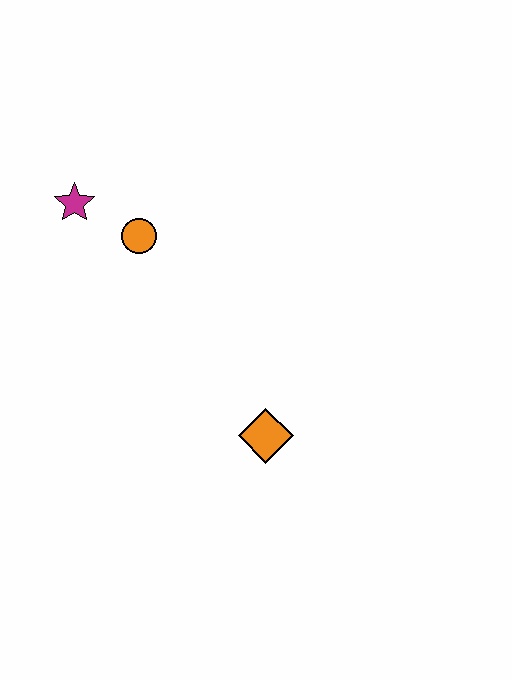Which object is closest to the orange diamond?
The orange circle is closest to the orange diamond.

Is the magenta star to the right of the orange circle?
No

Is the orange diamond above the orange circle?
No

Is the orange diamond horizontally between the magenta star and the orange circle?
No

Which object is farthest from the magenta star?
The orange diamond is farthest from the magenta star.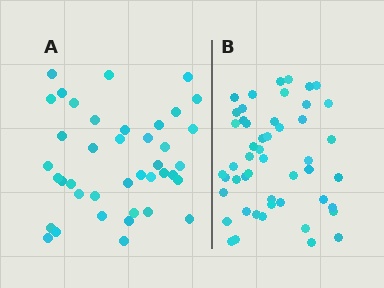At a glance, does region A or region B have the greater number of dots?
Region B (the right region) has more dots.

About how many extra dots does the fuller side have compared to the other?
Region B has roughly 10 or so more dots than region A.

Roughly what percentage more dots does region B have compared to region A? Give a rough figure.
About 25% more.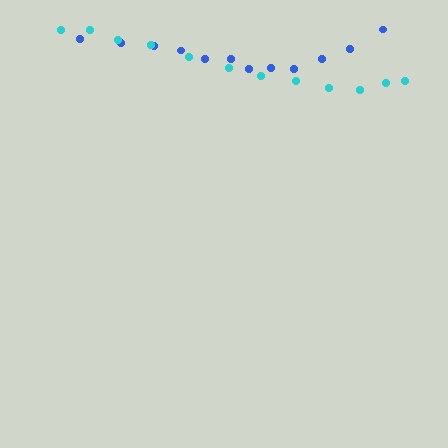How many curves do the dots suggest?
There are 2 distinct paths.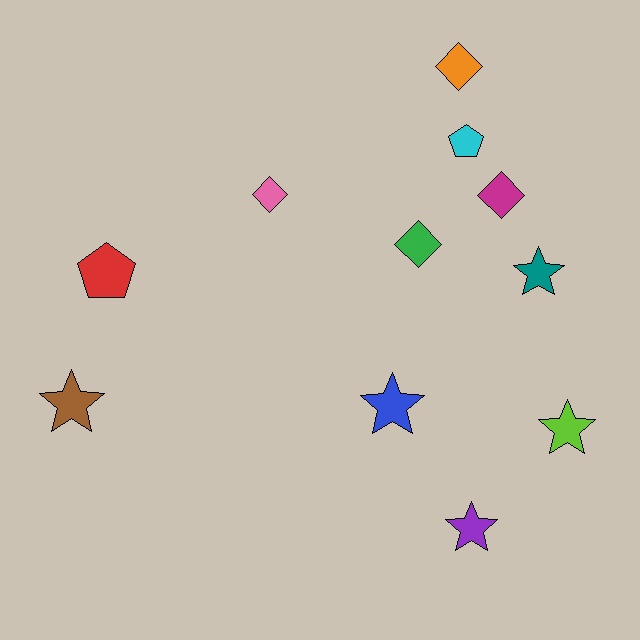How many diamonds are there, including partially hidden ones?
There are 4 diamonds.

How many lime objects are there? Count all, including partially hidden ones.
There is 1 lime object.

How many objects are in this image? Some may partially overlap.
There are 11 objects.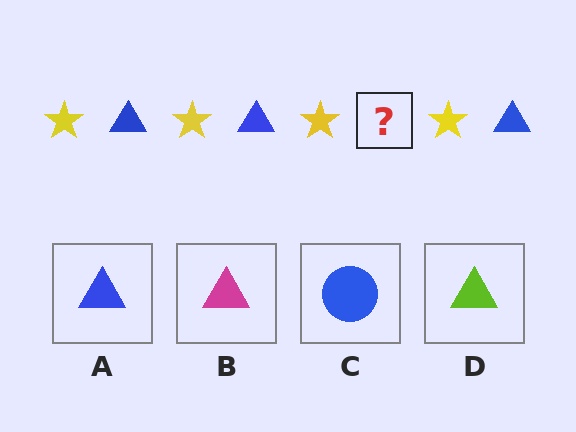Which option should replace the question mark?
Option A.